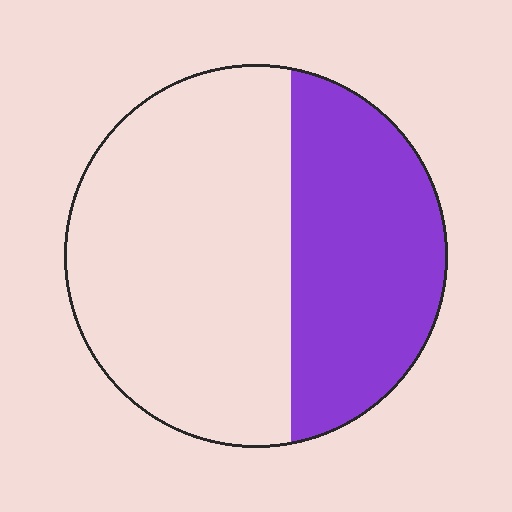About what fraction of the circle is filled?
About three eighths (3/8).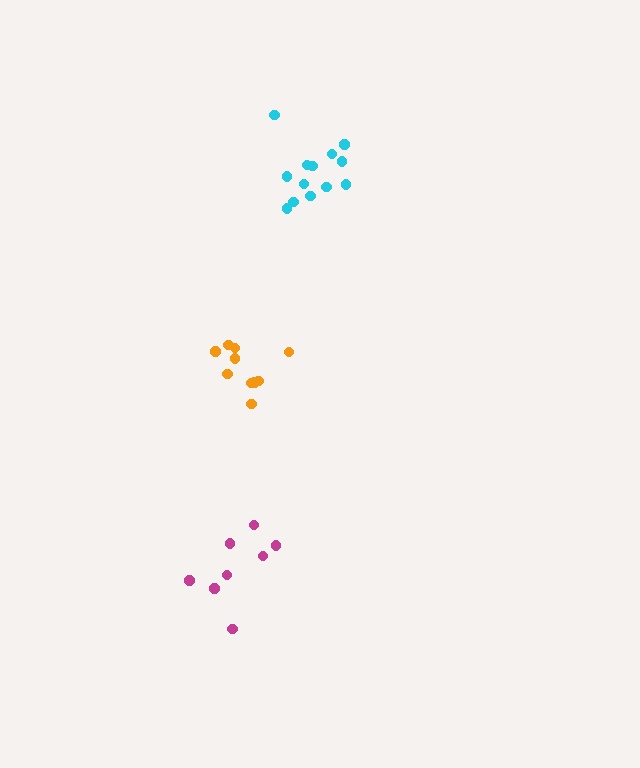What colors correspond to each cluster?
The clusters are colored: cyan, magenta, orange.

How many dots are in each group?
Group 1: 13 dots, Group 2: 8 dots, Group 3: 10 dots (31 total).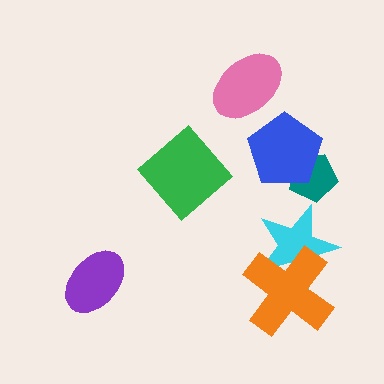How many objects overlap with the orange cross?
1 object overlaps with the orange cross.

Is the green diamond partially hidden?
No, no other shape covers it.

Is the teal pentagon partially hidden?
Yes, it is partially covered by another shape.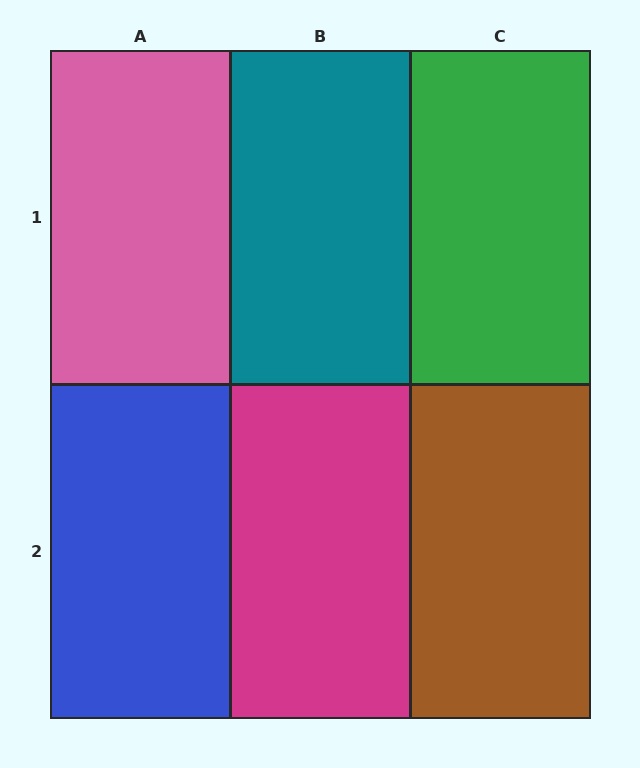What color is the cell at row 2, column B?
Magenta.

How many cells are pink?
1 cell is pink.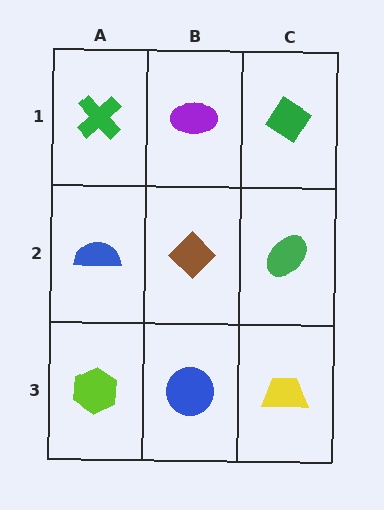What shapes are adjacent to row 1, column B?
A brown diamond (row 2, column B), a green cross (row 1, column A), a green diamond (row 1, column C).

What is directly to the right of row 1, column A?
A purple ellipse.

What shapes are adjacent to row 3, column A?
A blue semicircle (row 2, column A), a blue circle (row 3, column B).